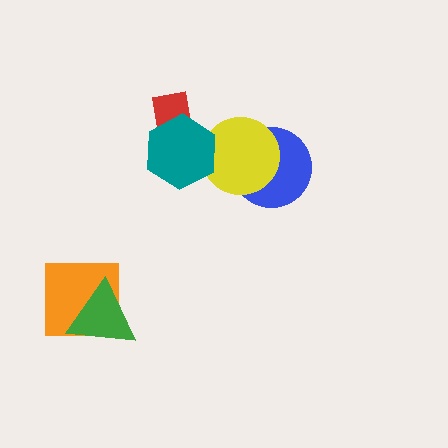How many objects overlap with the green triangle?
1 object overlaps with the green triangle.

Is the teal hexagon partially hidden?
No, no other shape covers it.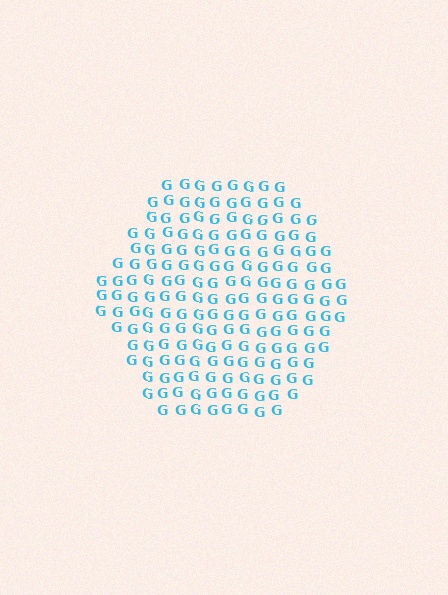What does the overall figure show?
The overall figure shows a hexagon.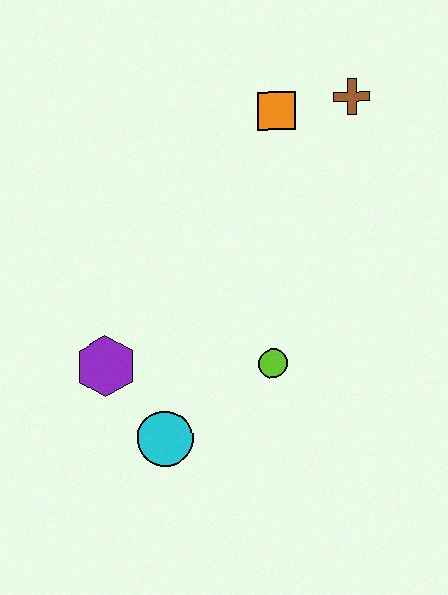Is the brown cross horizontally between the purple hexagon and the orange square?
No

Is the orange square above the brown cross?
No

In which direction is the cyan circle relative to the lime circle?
The cyan circle is to the left of the lime circle.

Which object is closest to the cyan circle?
The purple hexagon is closest to the cyan circle.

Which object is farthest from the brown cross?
The cyan circle is farthest from the brown cross.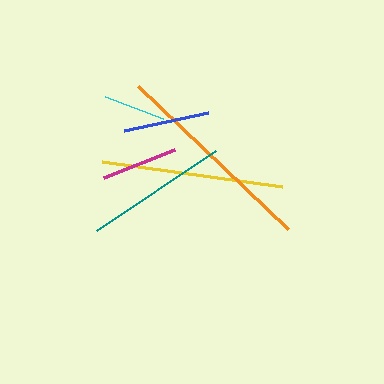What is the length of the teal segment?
The teal segment is approximately 143 pixels long.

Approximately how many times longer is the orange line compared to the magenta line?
The orange line is approximately 2.7 times the length of the magenta line.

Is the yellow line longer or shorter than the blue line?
The yellow line is longer than the blue line.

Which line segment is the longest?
The orange line is the longest at approximately 207 pixels.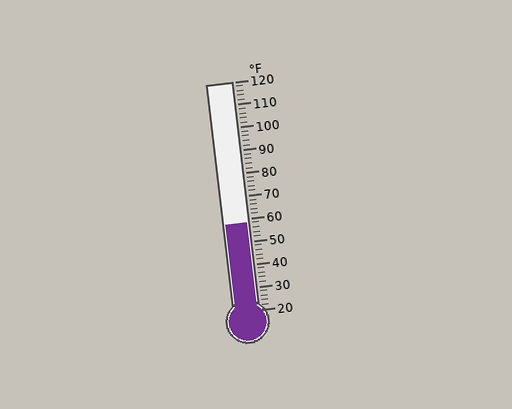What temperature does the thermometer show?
The thermometer shows approximately 58°F.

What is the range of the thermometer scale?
The thermometer scale ranges from 20°F to 120°F.